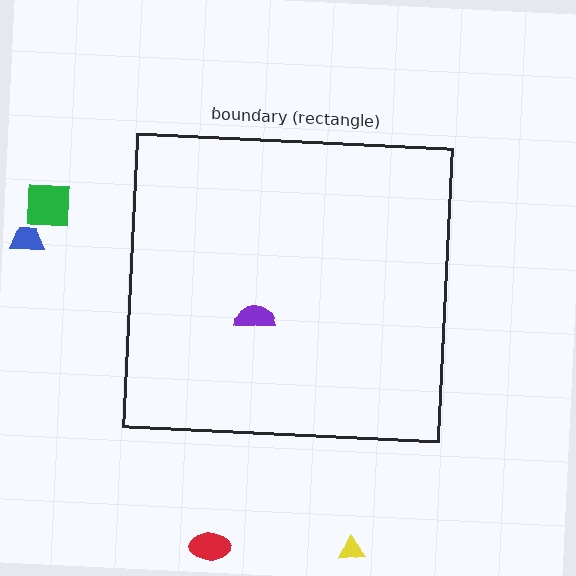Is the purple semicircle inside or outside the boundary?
Inside.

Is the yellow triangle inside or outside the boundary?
Outside.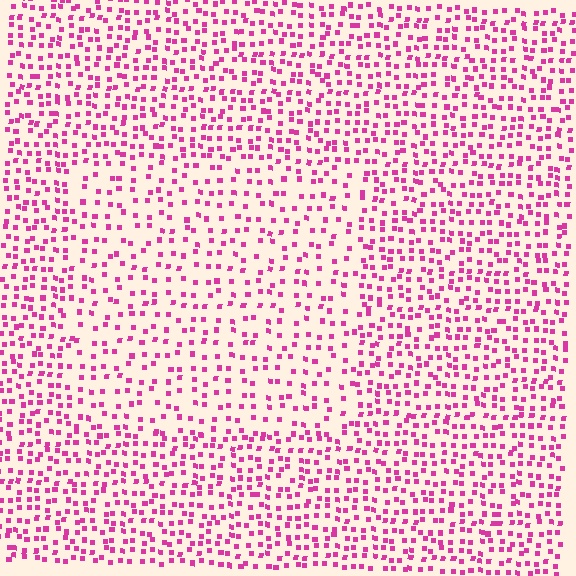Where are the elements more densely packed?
The elements are more densely packed outside the rectangle boundary.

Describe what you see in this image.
The image contains small magenta elements arranged at two different densities. A rectangle-shaped region is visible where the elements are less densely packed than the surrounding area.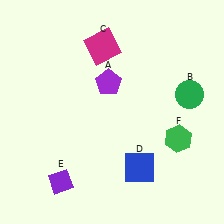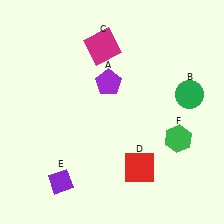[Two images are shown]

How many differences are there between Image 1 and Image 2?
There is 1 difference between the two images.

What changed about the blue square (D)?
In Image 1, D is blue. In Image 2, it changed to red.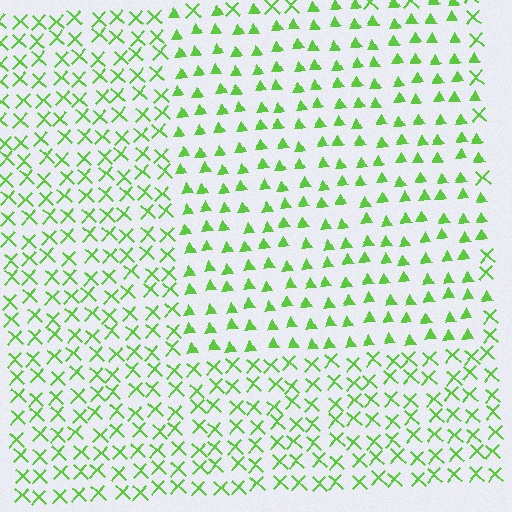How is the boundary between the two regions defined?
The boundary is defined by a change in element shape: triangles inside vs. X marks outside. All elements share the same color and spacing.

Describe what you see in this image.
The image is filled with small lime elements arranged in a uniform grid. A rectangle-shaped region contains triangles, while the surrounding area contains X marks. The boundary is defined purely by the change in element shape.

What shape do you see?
I see a rectangle.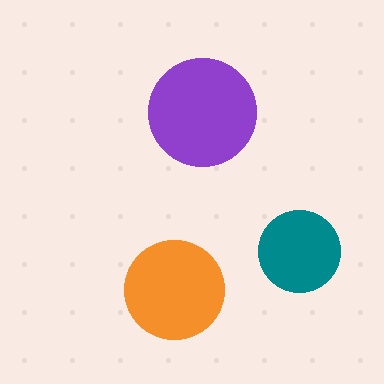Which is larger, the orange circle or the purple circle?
The purple one.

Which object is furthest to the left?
The orange circle is leftmost.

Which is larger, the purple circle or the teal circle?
The purple one.